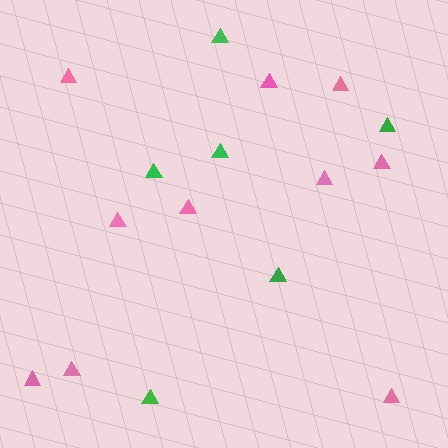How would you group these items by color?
There are 2 groups: one group of green triangles (6) and one group of pink triangles (10).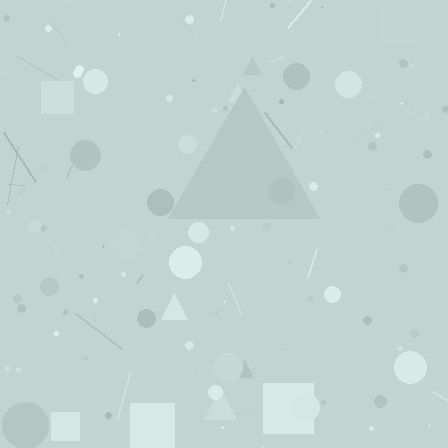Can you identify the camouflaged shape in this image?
The camouflaged shape is a triangle.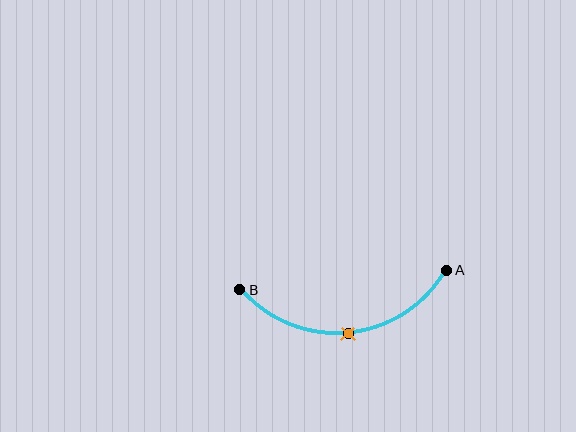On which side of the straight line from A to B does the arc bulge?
The arc bulges below the straight line connecting A and B.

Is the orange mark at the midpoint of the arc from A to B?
Yes. The orange mark lies on the arc at equal arc-length from both A and B — it is the arc midpoint.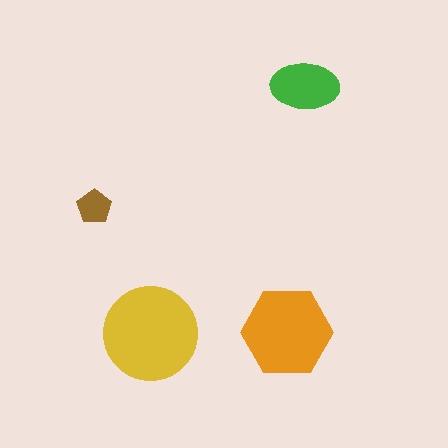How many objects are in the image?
There are 4 objects in the image.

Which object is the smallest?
The brown pentagon.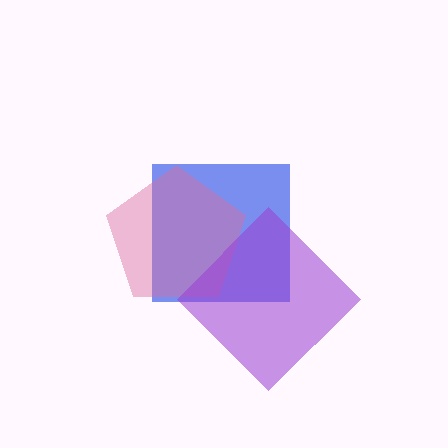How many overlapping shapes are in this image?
There are 3 overlapping shapes in the image.